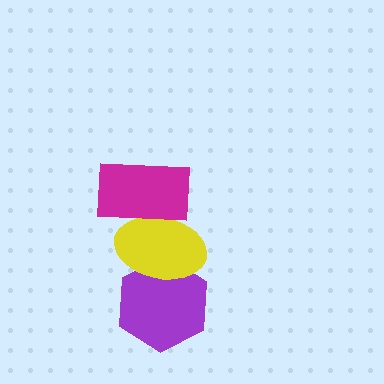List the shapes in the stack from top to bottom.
From top to bottom: the magenta rectangle, the yellow ellipse, the purple hexagon.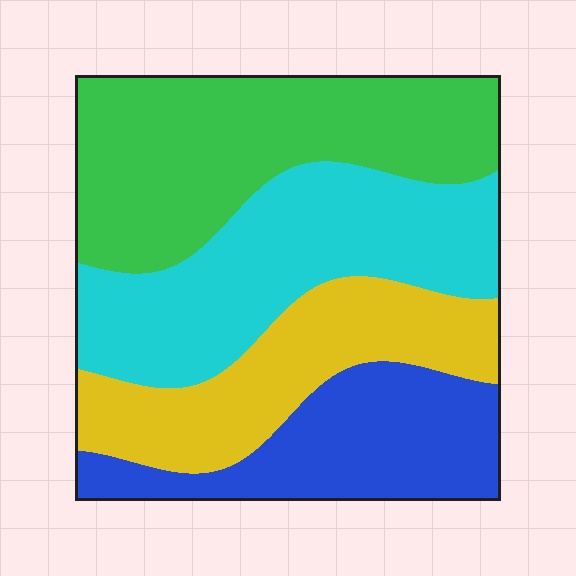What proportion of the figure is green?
Green takes up about one third (1/3) of the figure.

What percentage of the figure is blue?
Blue takes up about one fifth (1/5) of the figure.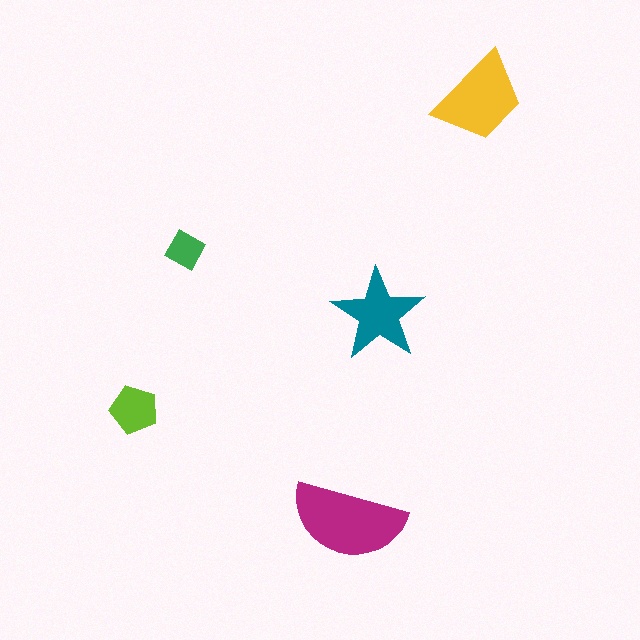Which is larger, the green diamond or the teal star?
The teal star.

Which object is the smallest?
The green diamond.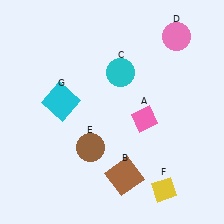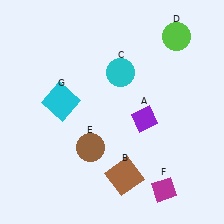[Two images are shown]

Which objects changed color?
A changed from pink to purple. D changed from pink to lime. F changed from yellow to magenta.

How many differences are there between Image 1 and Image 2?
There are 3 differences between the two images.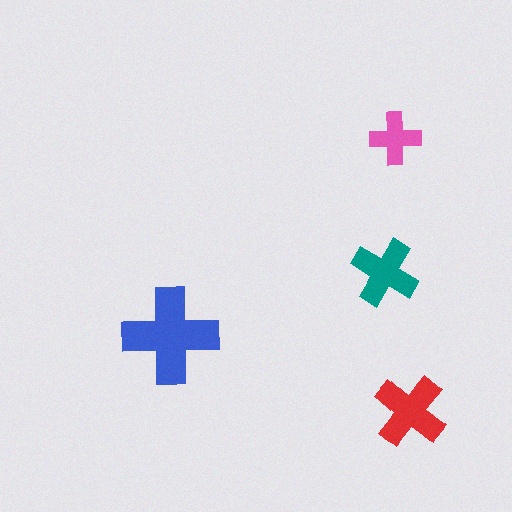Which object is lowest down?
The red cross is bottommost.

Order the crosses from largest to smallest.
the blue one, the red one, the teal one, the pink one.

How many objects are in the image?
There are 4 objects in the image.